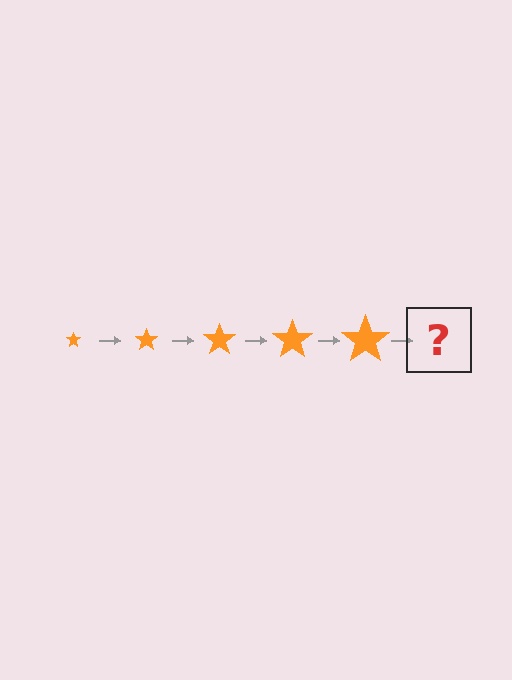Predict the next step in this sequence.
The next step is an orange star, larger than the previous one.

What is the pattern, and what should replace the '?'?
The pattern is that the star gets progressively larger each step. The '?' should be an orange star, larger than the previous one.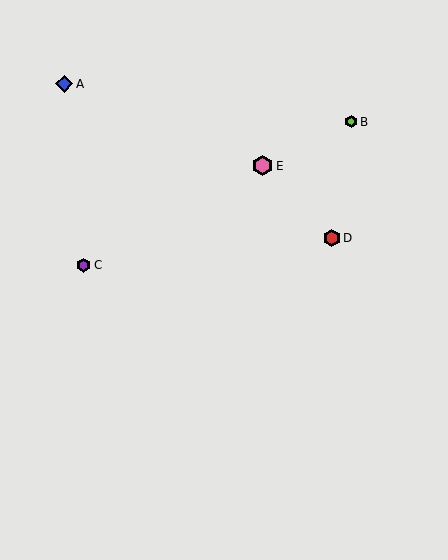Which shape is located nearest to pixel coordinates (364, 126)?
The lime hexagon (labeled B) at (351, 122) is nearest to that location.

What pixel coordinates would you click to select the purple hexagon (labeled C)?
Click at (84, 265) to select the purple hexagon C.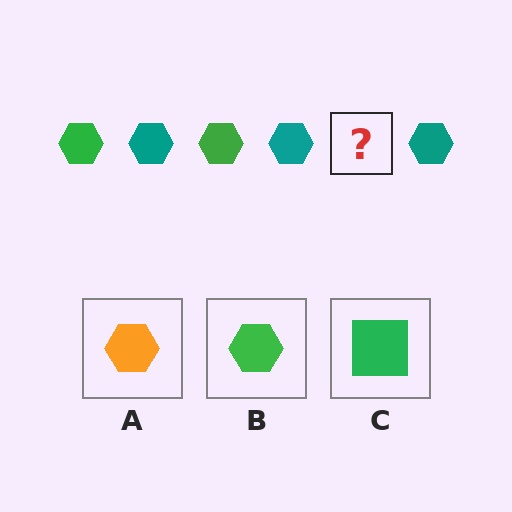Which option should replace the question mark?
Option B.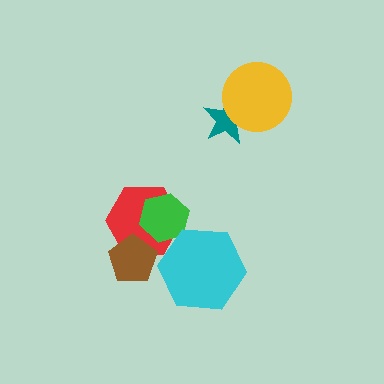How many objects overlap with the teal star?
1 object overlaps with the teal star.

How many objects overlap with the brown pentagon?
1 object overlaps with the brown pentagon.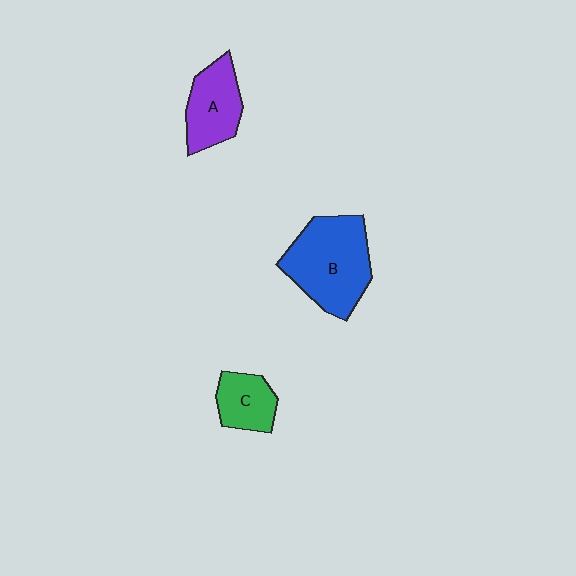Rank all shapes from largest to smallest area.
From largest to smallest: B (blue), A (purple), C (green).